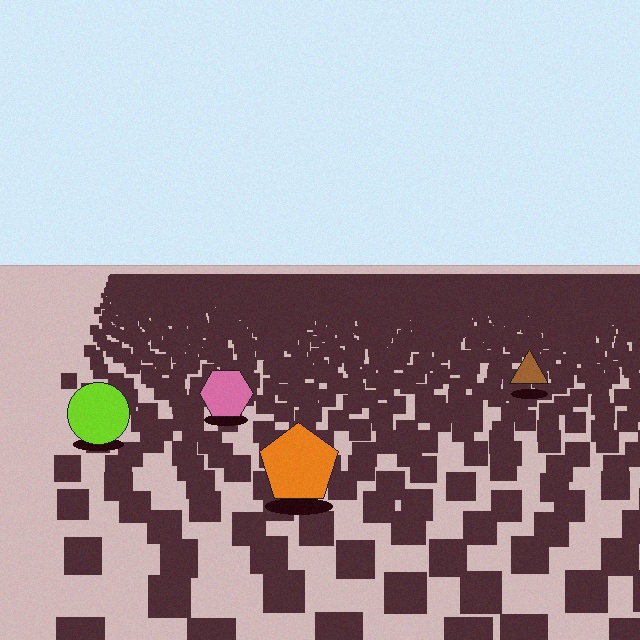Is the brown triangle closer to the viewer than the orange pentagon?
No. The orange pentagon is closer — you can tell from the texture gradient: the ground texture is coarser near it.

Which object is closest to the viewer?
The orange pentagon is closest. The texture marks near it are larger and more spread out.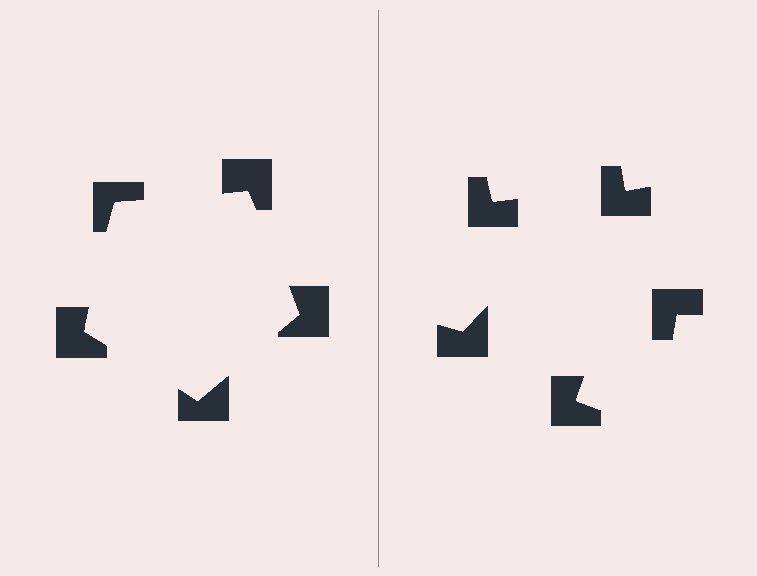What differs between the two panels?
The notched squares are positioned identically on both sides; only the wedge orientations differ. On the left they align to a pentagon; on the right they are misaligned.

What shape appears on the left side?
An illusory pentagon.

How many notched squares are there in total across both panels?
10 — 5 on each side.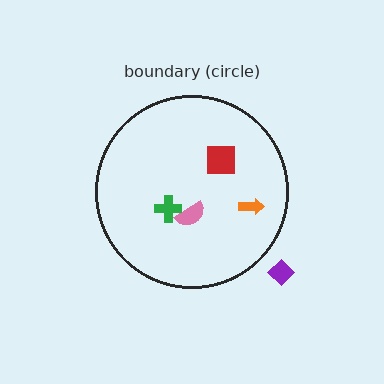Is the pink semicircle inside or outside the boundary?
Inside.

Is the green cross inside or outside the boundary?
Inside.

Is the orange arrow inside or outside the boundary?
Inside.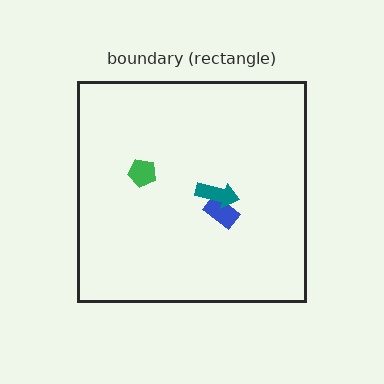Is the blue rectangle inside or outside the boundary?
Inside.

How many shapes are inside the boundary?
3 inside, 0 outside.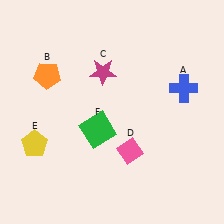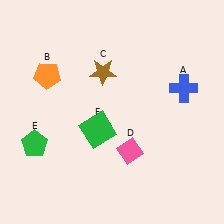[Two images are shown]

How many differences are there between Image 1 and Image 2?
There are 2 differences between the two images.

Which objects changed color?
C changed from magenta to brown. E changed from yellow to green.